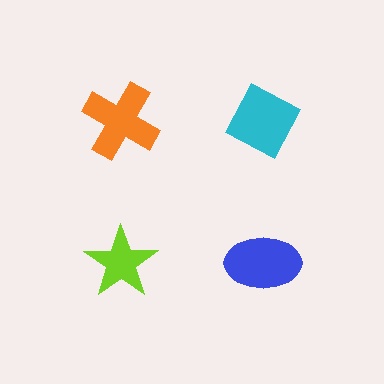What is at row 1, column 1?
An orange cross.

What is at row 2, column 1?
A lime star.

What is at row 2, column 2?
A blue ellipse.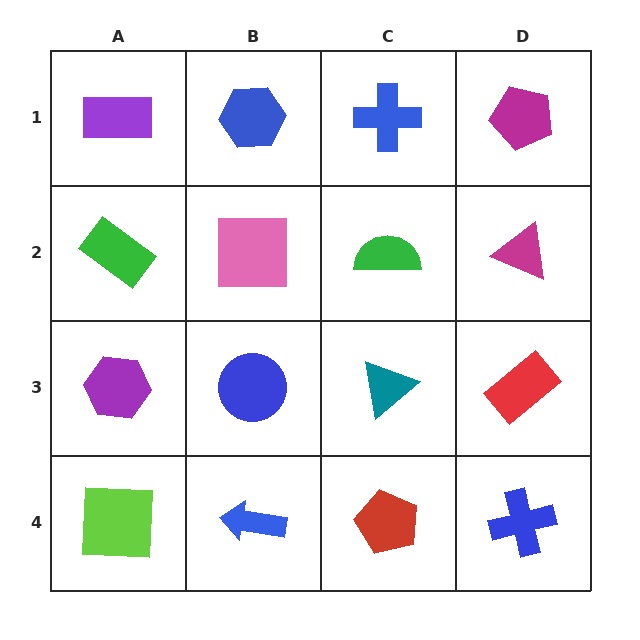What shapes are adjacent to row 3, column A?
A green rectangle (row 2, column A), a lime square (row 4, column A), a blue circle (row 3, column B).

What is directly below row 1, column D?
A magenta triangle.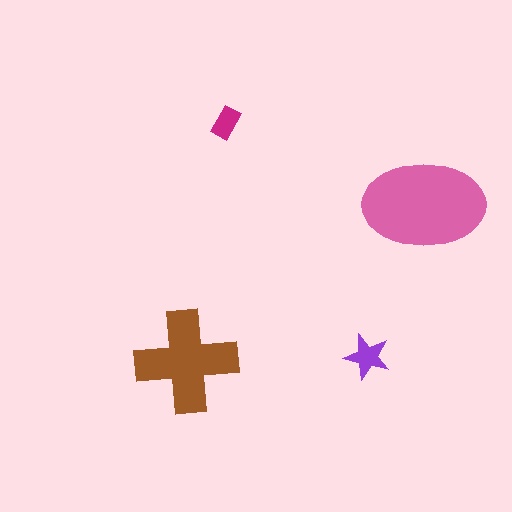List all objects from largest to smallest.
The pink ellipse, the brown cross, the purple star, the magenta rectangle.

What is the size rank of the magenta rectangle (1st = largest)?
4th.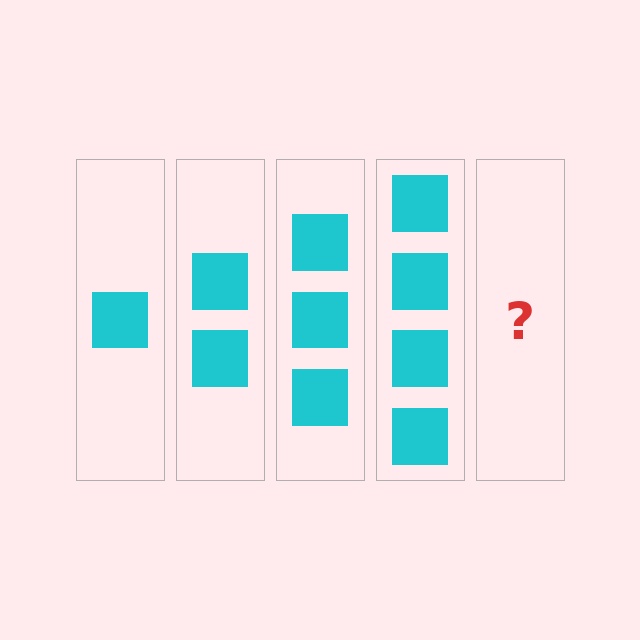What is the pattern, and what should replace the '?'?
The pattern is that each step adds one more square. The '?' should be 5 squares.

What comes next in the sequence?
The next element should be 5 squares.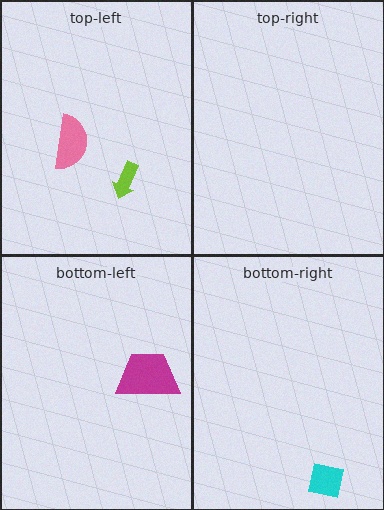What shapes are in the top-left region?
The pink semicircle, the lime arrow.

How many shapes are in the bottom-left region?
1.